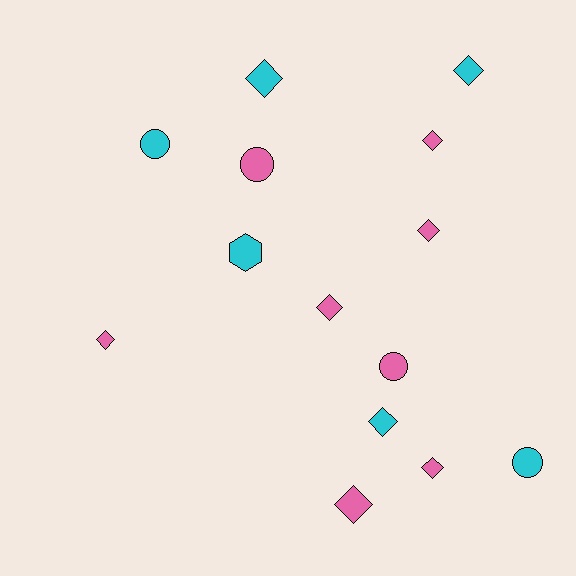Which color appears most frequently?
Pink, with 8 objects.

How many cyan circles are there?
There are 2 cyan circles.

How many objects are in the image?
There are 14 objects.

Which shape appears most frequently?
Diamond, with 9 objects.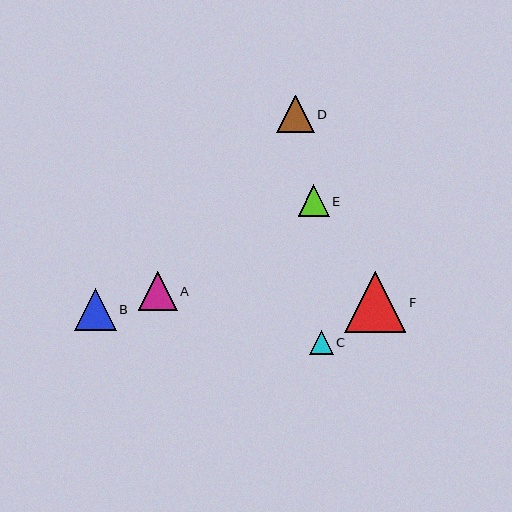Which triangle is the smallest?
Triangle C is the smallest with a size of approximately 23 pixels.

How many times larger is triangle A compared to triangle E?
Triangle A is approximately 1.2 times the size of triangle E.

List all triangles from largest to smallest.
From largest to smallest: F, B, A, D, E, C.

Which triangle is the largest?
Triangle F is the largest with a size of approximately 61 pixels.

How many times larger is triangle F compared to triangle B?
Triangle F is approximately 1.5 times the size of triangle B.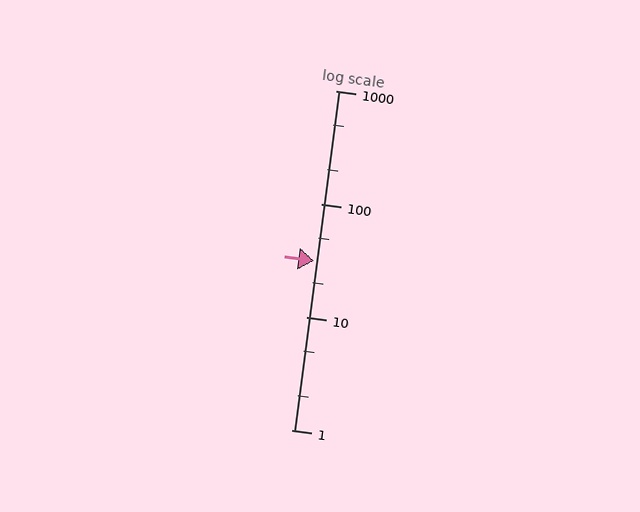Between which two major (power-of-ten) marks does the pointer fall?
The pointer is between 10 and 100.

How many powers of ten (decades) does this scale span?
The scale spans 3 decades, from 1 to 1000.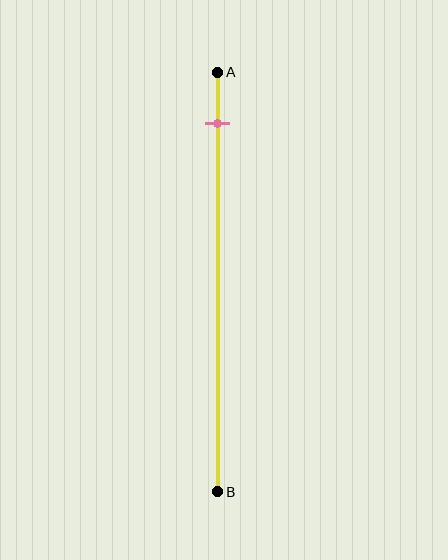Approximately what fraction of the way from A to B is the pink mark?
The pink mark is approximately 10% of the way from A to B.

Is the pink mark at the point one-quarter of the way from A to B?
No, the mark is at about 10% from A, not at the 25% one-quarter point.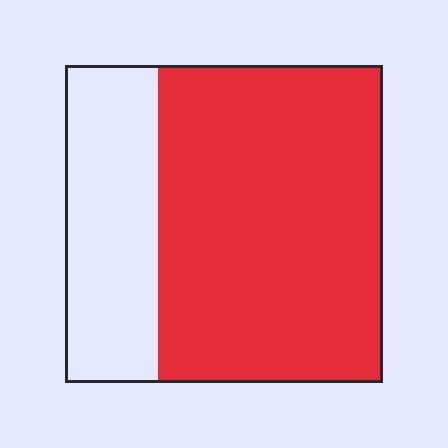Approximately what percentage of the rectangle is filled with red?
Approximately 70%.